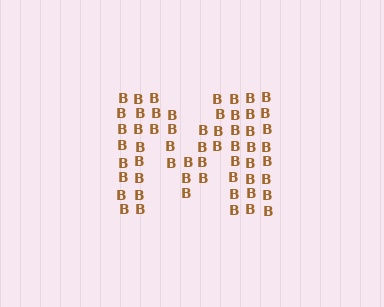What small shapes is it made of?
It is made of small letter B's.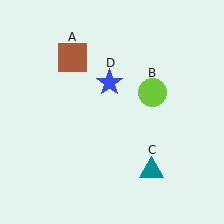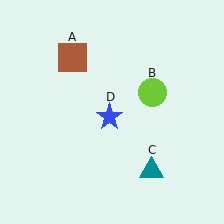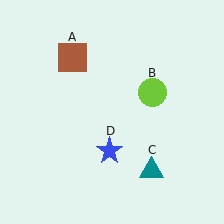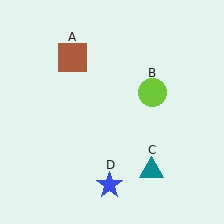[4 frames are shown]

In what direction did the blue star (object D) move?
The blue star (object D) moved down.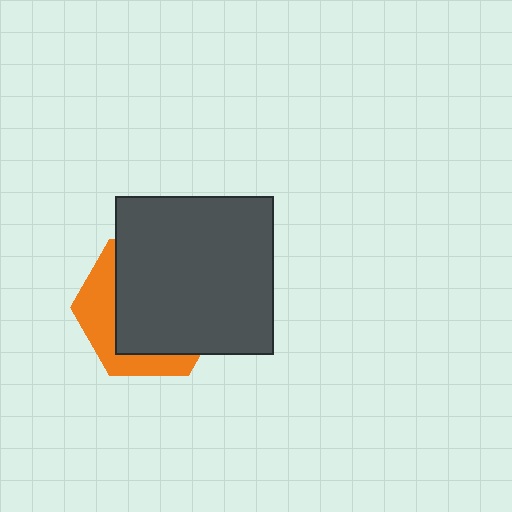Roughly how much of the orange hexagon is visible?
A small part of it is visible (roughly 32%).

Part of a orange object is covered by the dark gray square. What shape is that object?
It is a hexagon.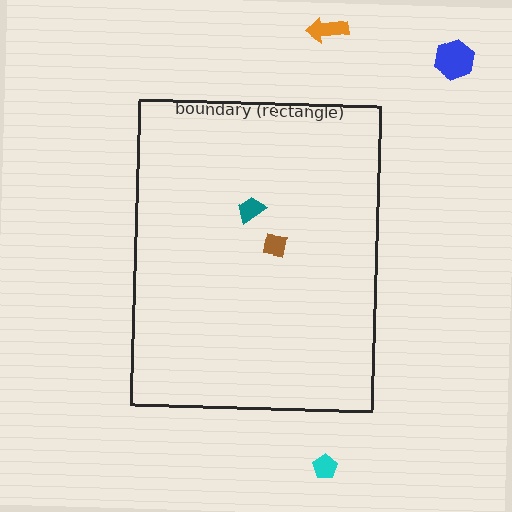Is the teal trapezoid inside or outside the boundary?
Inside.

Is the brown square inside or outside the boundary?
Inside.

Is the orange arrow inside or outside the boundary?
Outside.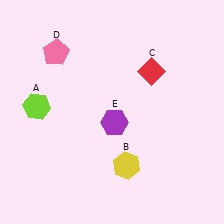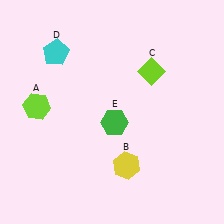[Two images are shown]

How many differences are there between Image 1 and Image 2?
There are 3 differences between the two images.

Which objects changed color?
C changed from red to lime. D changed from pink to cyan. E changed from purple to green.